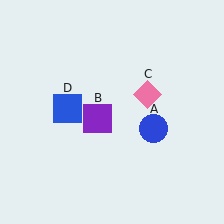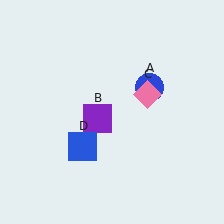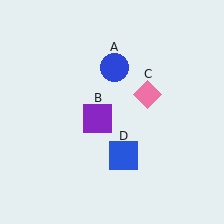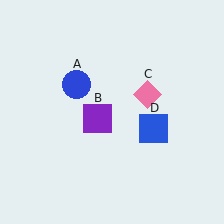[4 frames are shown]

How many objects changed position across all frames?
2 objects changed position: blue circle (object A), blue square (object D).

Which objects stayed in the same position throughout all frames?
Purple square (object B) and pink diamond (object C) remained stationary.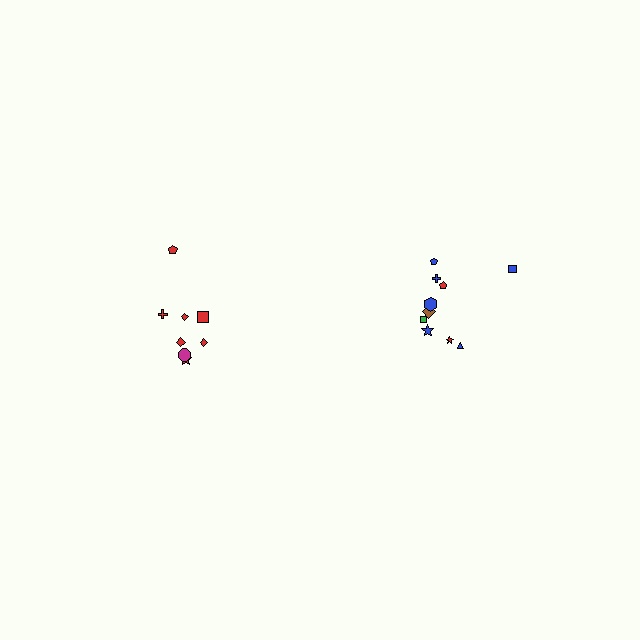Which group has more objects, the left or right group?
The right group.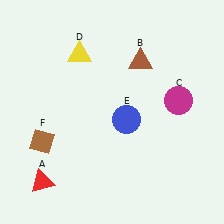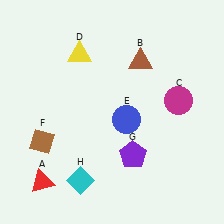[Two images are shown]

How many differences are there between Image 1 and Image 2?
There are 2 differences between the two images.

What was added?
A purple pentagon (G), a cyan diamond (H) were added in Image 2.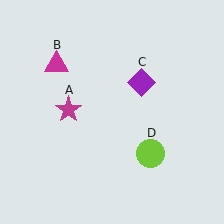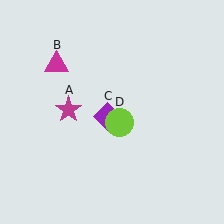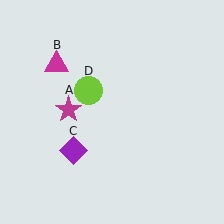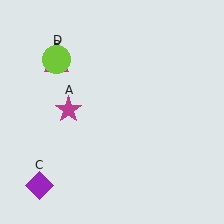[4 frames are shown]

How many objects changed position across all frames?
2 objects changed position: purple diamond (object C), lime circle (object D).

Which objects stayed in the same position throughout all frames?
Magenta star (object A) and magenta triangle (object B) remained stationary.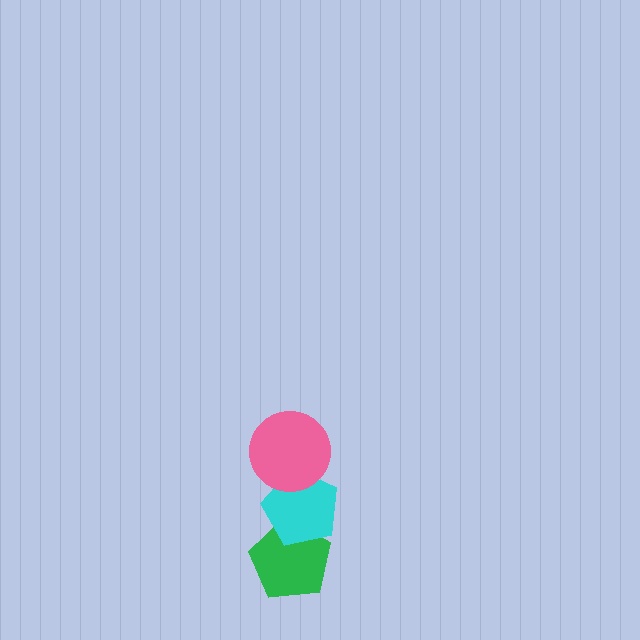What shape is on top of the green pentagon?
The cyan pentagon is on top of the green pentagon.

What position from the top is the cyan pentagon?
The cyan pentagon is 2nd from the top.